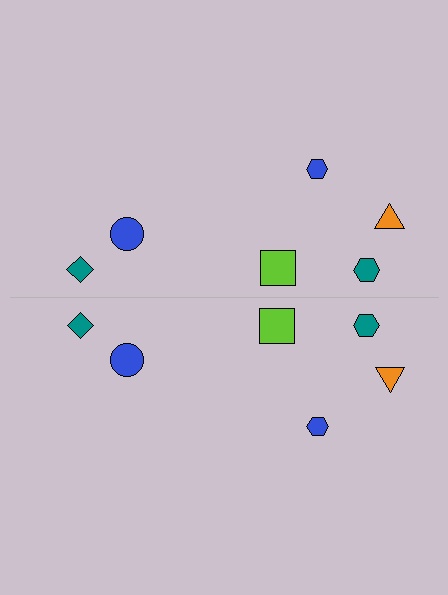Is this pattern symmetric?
Yes, this pattern has bilateral (reflection) symmetry.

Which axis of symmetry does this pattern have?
The pattern has a horizontal axis of symmetry running through the center of the image.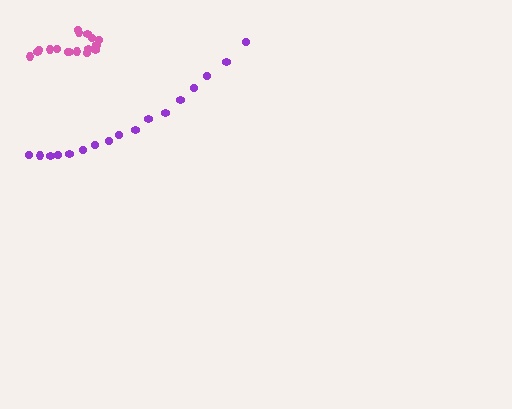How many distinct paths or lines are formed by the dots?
There are 2 distinct paths.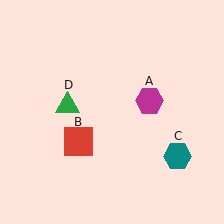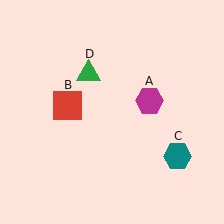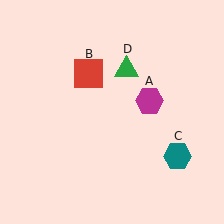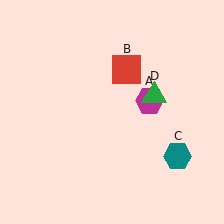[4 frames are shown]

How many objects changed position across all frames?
2 objects changed position: red square (object B), green triangle (object D).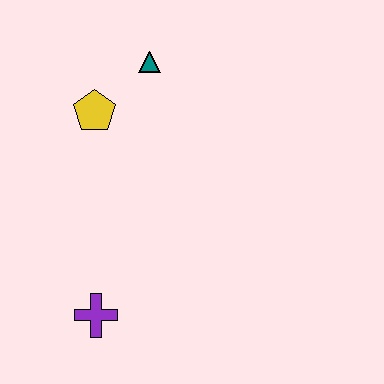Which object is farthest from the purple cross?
The teal triangle is farthest from the purple cross.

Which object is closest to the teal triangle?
The yellow pentagon is closest to the teal triangle.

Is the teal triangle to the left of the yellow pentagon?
No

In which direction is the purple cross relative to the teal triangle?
The purple cross is below the teal triangle.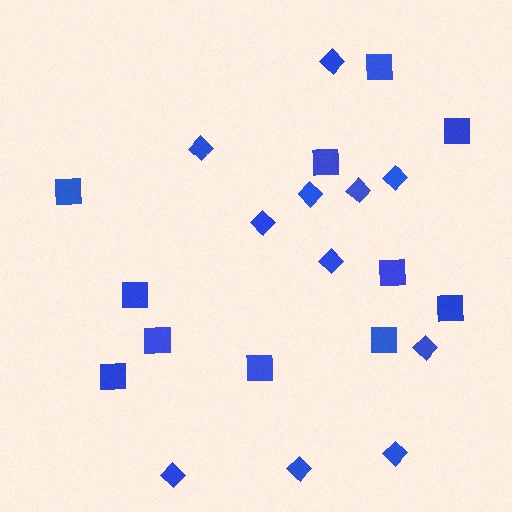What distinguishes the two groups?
There are 2 groups: one group of squares (11) and one group of diamonds (11).